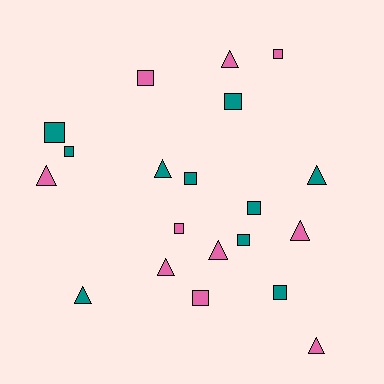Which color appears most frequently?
Pink, with 10 objects.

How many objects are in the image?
There are 20 objects.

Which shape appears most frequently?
Square, with 11 objects.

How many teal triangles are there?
There are 3 teal triangles.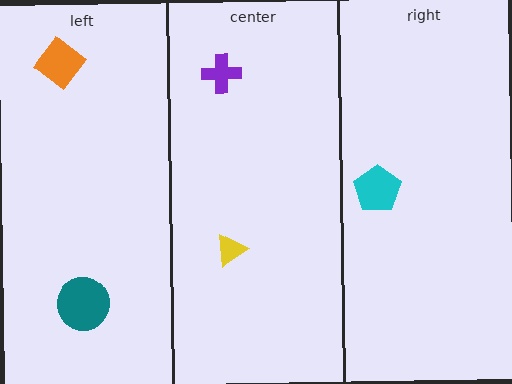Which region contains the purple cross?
The center region.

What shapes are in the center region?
The yellow triangle, the purple cross.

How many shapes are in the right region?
1.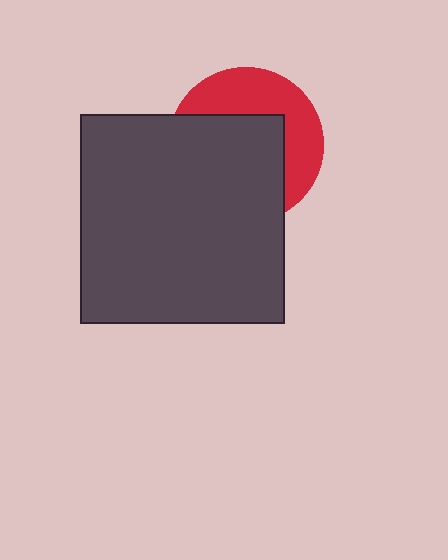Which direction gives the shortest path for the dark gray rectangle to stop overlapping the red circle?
Moving toward the lower-left gives the shortest separation.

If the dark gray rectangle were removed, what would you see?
You would see the complete red circle.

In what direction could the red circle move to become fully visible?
The red circle could move toward the upper-right. That would shift it out from behind the dark gray rectangle entirely.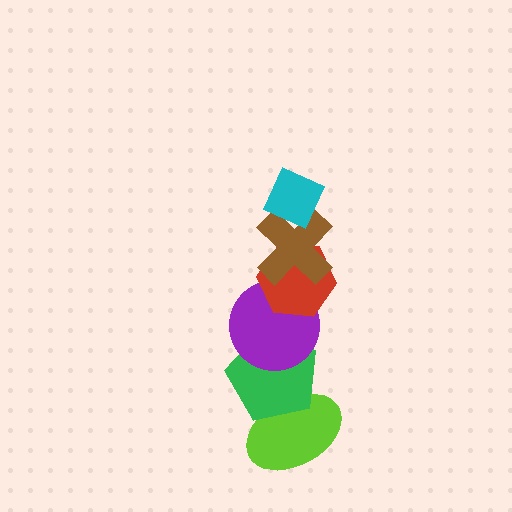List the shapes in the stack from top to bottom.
From top to bottom: the cyan diamond, the brown cross, the red hexagon, the purple circle, the green pentagon, the lime ellipse.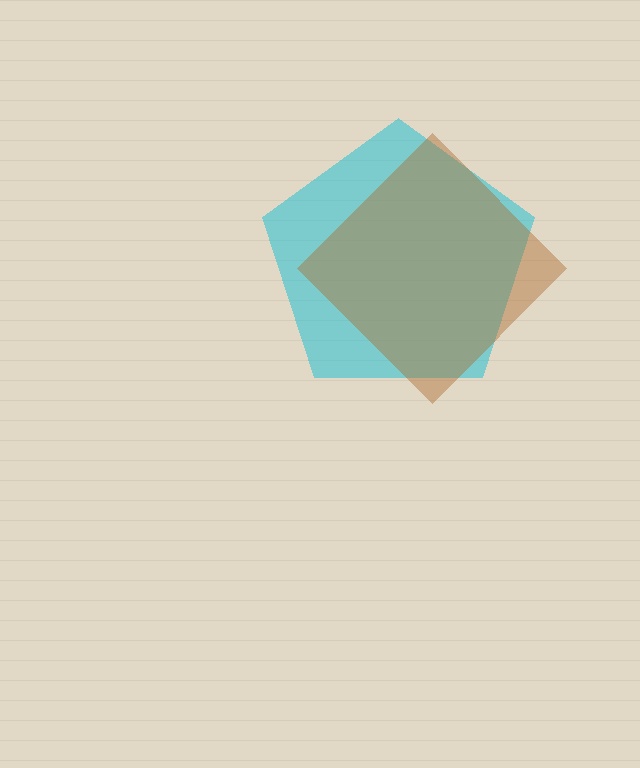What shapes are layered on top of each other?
The layered shapes are: a cyan pentagon, a brown diamond.